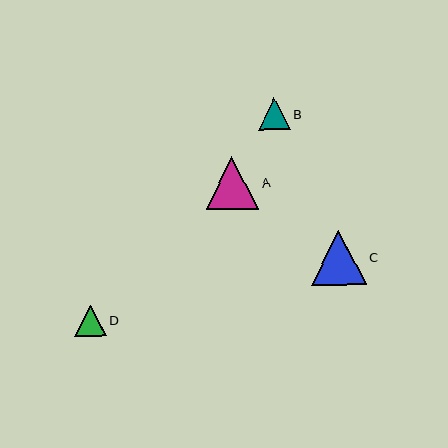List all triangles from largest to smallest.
From largest to smallest: C, A, B, D.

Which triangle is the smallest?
Triangle D is the smallest with a size of approximately 31 pixels.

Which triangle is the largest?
Triangle C is the largest with a size of approximately 55 pixels.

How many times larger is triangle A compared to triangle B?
Triangle A is approximately 1.6 times the size of triangle B.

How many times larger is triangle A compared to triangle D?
Triangle A is approximately 1.7 times the size of triangle D.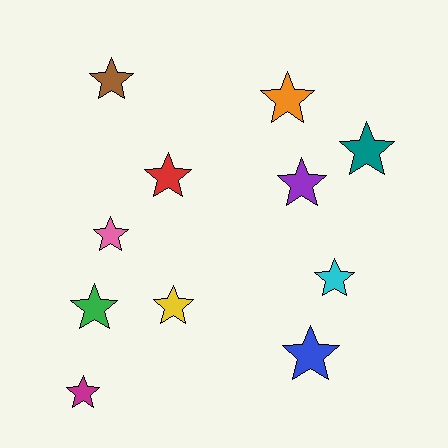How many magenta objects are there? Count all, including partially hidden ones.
There is 1 magenta object.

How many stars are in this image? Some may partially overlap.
There are 11 stars.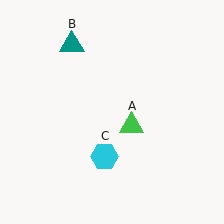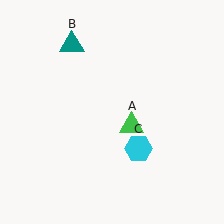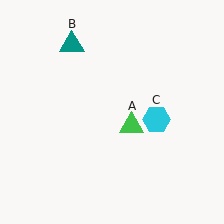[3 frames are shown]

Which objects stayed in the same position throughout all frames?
Green triangle (object A) and teal triangle (object B) remained stationary.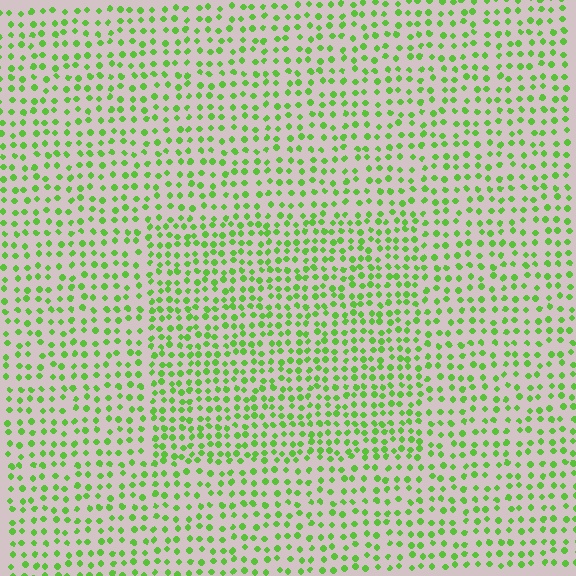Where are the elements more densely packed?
The elements are more densely packed inside the rectangle boundary.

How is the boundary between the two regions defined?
The boundary is defined by a change in element density (approximately 1.5x ratio). All elements are the same color, size, and shape.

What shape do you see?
I see a rectangle.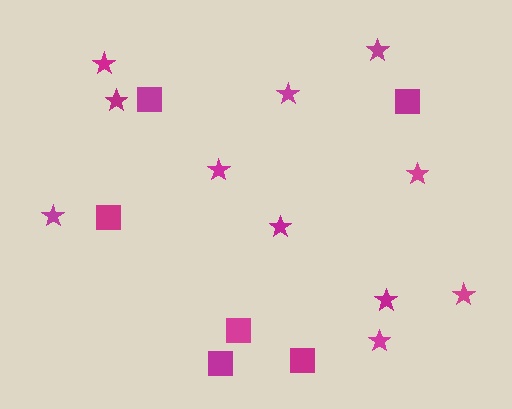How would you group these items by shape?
There are 2 groups: one group of stars (11) and one group of squares (6).